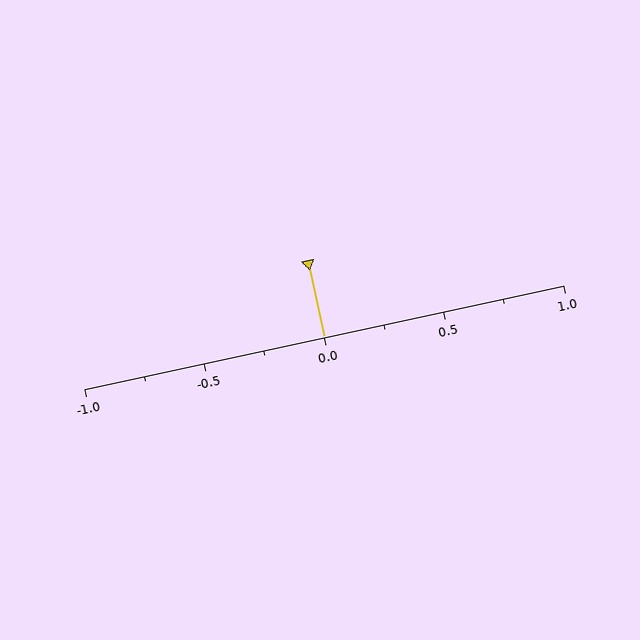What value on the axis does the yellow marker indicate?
The marker indicates approximately 0.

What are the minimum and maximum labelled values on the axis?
The axis runs from -1.0 to 1.0.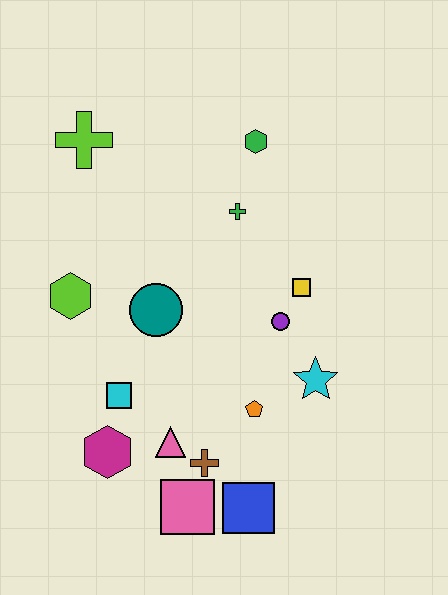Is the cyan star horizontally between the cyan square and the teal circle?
No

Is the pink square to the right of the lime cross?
Yes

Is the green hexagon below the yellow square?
No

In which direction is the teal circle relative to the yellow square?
The teal circle is to the left of the yellow square.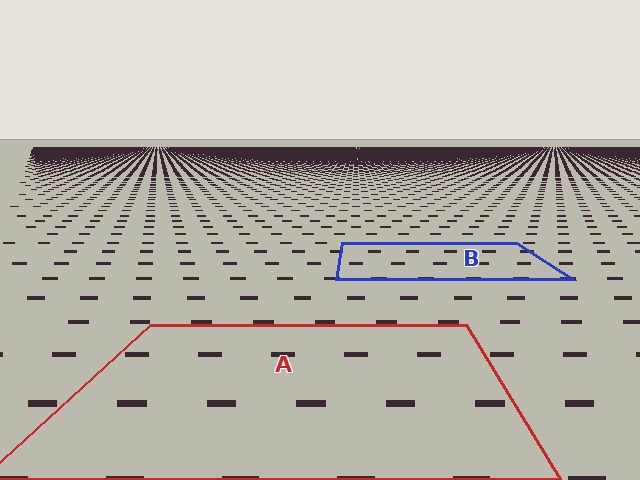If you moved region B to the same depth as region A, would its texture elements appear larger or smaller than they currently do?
They would appear larger. At a closer depth, the same texture elements are projected at a bigger on-screen size.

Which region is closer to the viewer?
Region A is closer. The texture elements there are larger and more spread out.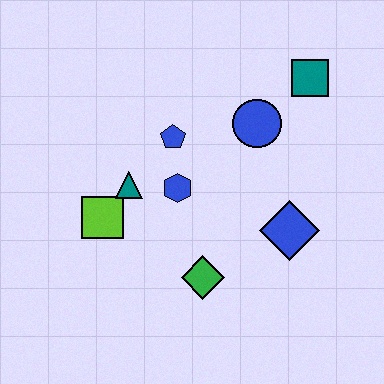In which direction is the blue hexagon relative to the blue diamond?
The blue hexagon is to the left of the blue diamond.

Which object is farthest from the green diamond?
The teal square is farthest from the green diamond.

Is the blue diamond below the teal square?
Yes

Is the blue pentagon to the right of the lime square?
Yes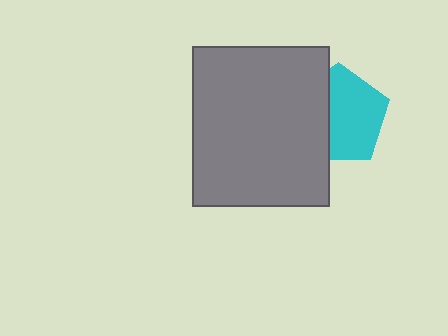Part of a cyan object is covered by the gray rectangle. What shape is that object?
It is a pentagon.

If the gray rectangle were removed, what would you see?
You would see the complete cyan pentagon.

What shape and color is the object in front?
The object in front is a gray rectangle.